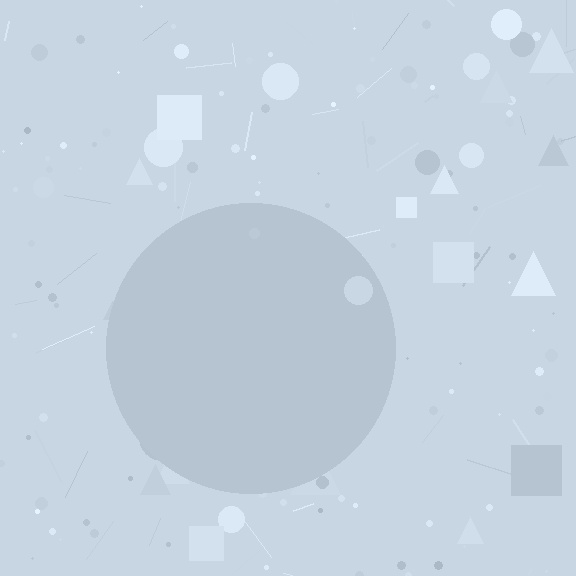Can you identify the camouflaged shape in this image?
The camouflaged shape is a circle.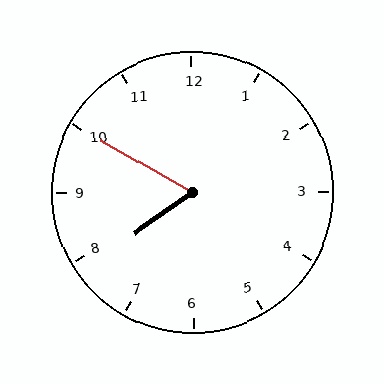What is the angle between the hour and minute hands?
Approximately 65 degrees.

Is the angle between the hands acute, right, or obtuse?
It is acute.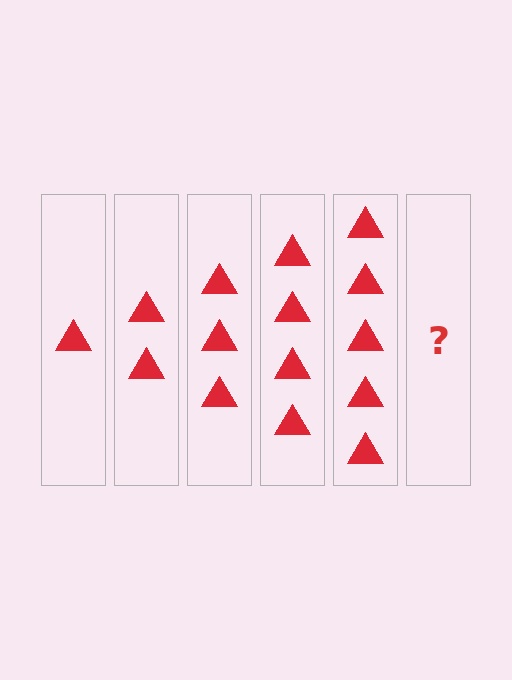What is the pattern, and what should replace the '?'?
The pattern is that each step adds one more triangle. The '?' should be 6 triangles.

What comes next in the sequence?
The next element should be 6 triangles.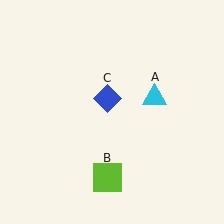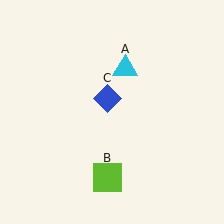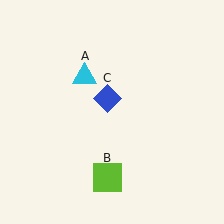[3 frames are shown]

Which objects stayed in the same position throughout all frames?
Lime square (object B) and blue diamond (object C) remained stationary.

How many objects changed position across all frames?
1 object changed position: cyan triangle (object A).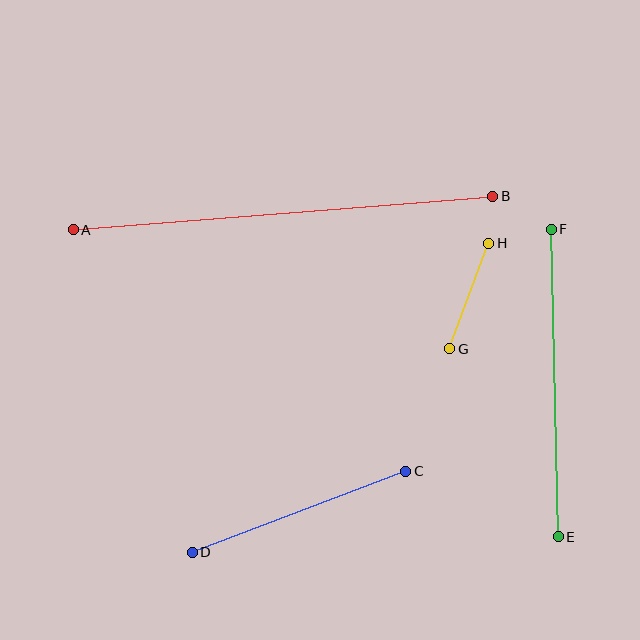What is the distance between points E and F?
The distance is approximately 307 pixels.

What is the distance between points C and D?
The distance is approximately 228 pixels.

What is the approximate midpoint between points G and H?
The midpoint is at approximately (469, 296) pixels.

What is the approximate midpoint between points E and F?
The midpoint is at approximately (555, 383) pixels.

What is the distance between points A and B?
The distance is approximately 421 pixels.